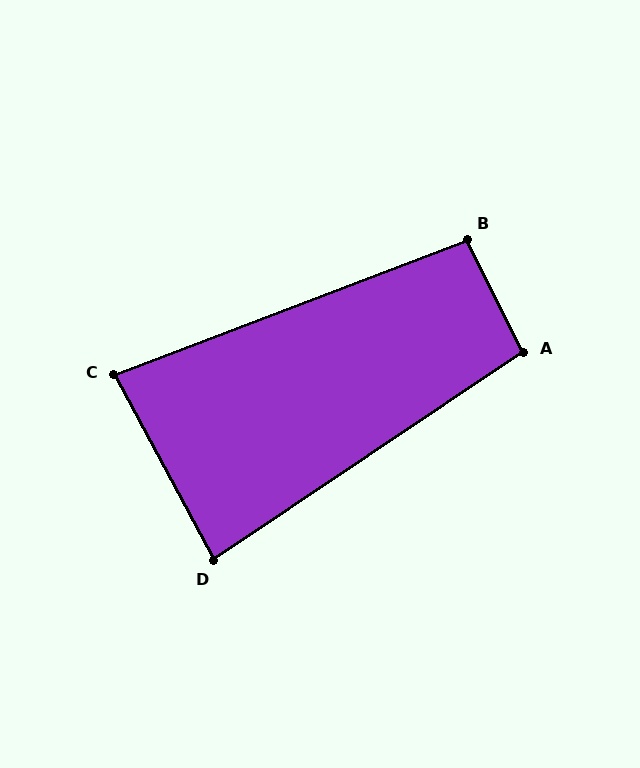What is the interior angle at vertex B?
Approximately 96 degrees (obtuse).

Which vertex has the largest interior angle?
A, at approximately 97 degrees.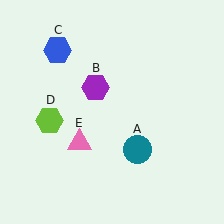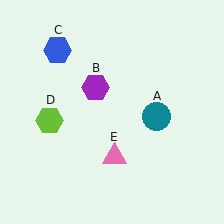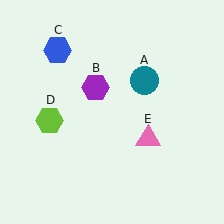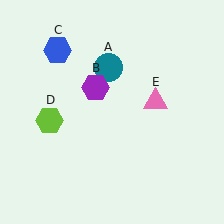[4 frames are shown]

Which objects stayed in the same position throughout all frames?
Purple hexagon (object B) and blue hexagon (object C) and lime hexagon (object D) remained stationary.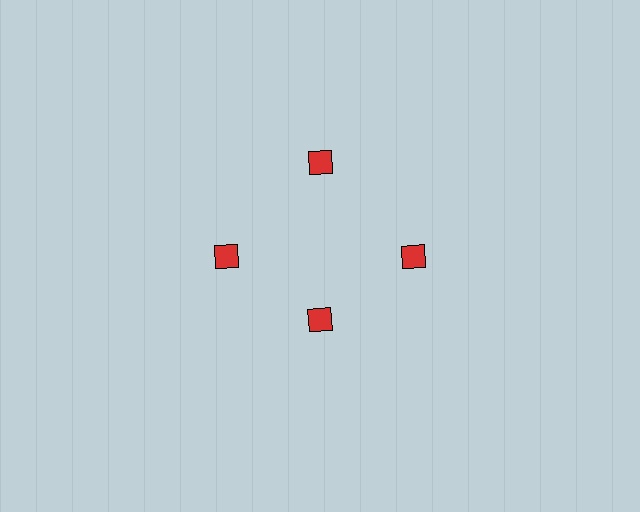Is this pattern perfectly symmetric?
No. The 4 red diamonds are arranged in a ring, but one element near the 6 o'clock position is pulled inward toward the center, breaking the 4-fold rotational symmetry.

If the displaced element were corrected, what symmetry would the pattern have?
It would have 4-fold rotational symmetry — the pattern would map onto itself every 90 degrees.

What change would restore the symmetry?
The symmetry would be restored by moving it outward, back onto the ring so that all 4 diamonds sit at equal angles and equal distance from the center.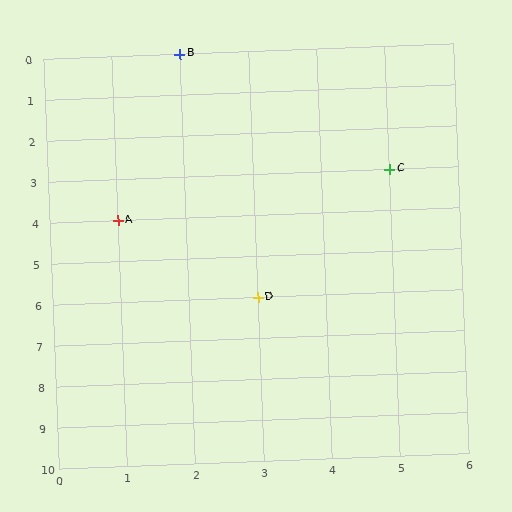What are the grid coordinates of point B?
Point B is at grid coordinates (2, 0).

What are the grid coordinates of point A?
Point A is at grid coordinates (1, 4).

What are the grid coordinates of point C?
Point C is at grid coordinates (5, 3).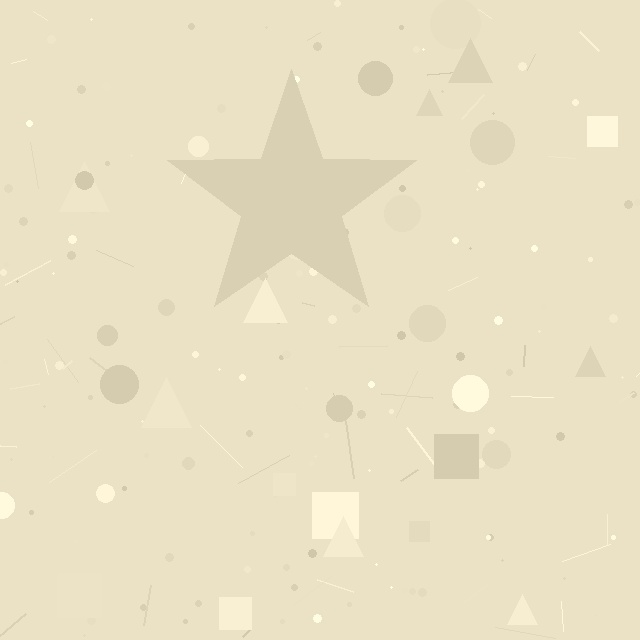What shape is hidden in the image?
A star is hidden in the image.